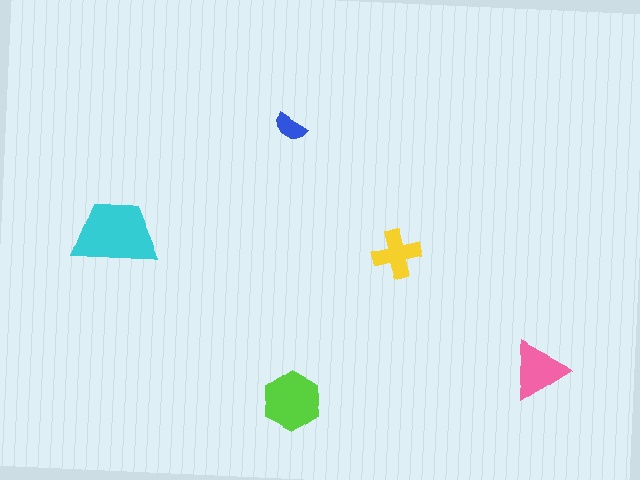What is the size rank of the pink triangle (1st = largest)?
3rd.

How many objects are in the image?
There are 5 objects in the image.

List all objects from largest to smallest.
The cyan trapezoid, the lime hexagon, the pink triangle, the yellow cross, the blue semicircle.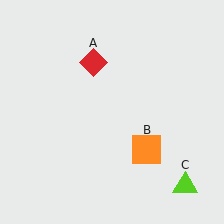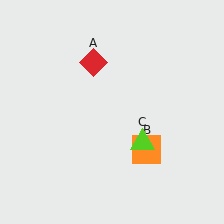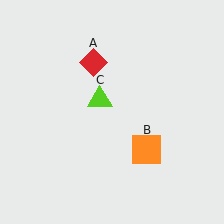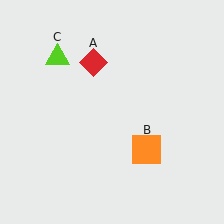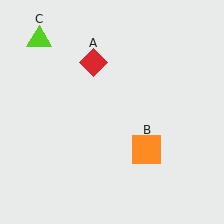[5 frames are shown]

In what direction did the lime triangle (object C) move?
The lime triangle (object C) moved up and to the left.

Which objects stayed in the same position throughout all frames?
Red diamond (object A) and orange square (object B) remained stationary.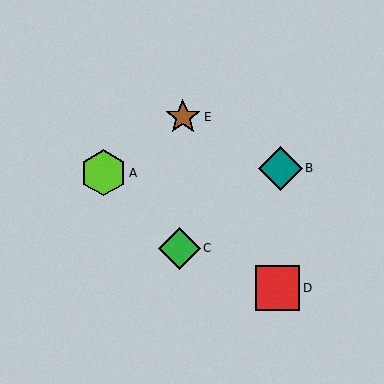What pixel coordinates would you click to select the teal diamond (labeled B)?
Click at (280, 168) to select the teal diamond B.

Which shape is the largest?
The lime hexagon (labeled A) is the largest.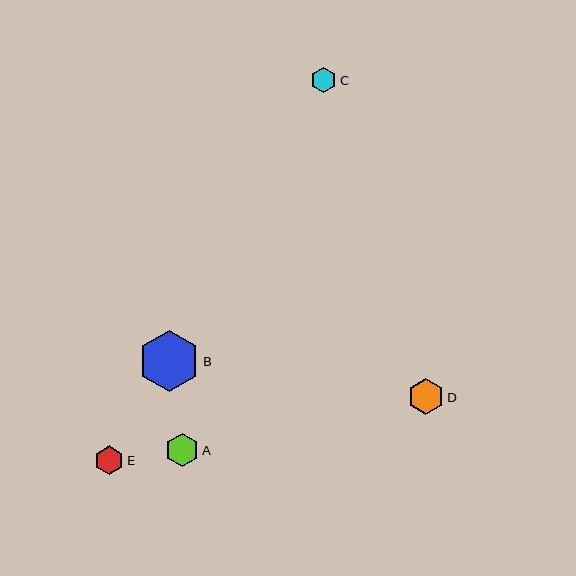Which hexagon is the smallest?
Hexagon C is the smallest with a size of approximately 25 pixels.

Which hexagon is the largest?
Hexagon B is the largest with a size of approximately 61 pixels.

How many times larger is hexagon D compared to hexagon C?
Hexagon D is approximately 1.4 times the size of hexagon C.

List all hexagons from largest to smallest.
From largest to smallest: B, D, A, E, C.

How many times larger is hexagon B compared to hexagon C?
Hexagon B is approximately 2.4 times the size of hexagon C.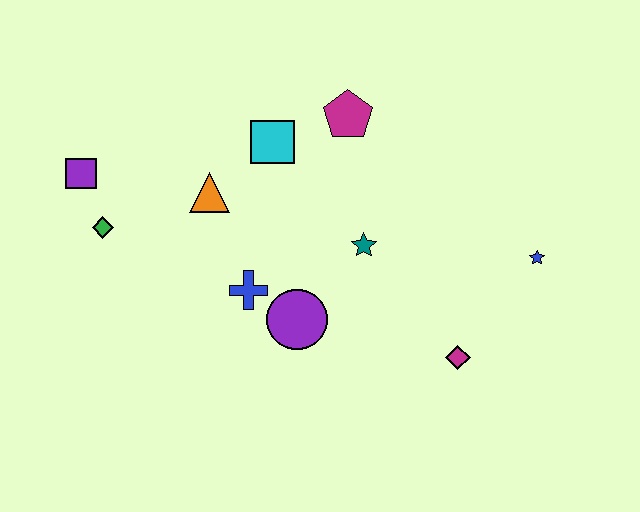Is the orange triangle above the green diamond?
Yes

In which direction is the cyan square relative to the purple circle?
The cyan square is above the purple circle.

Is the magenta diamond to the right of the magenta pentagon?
Yes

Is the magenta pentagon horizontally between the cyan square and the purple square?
No